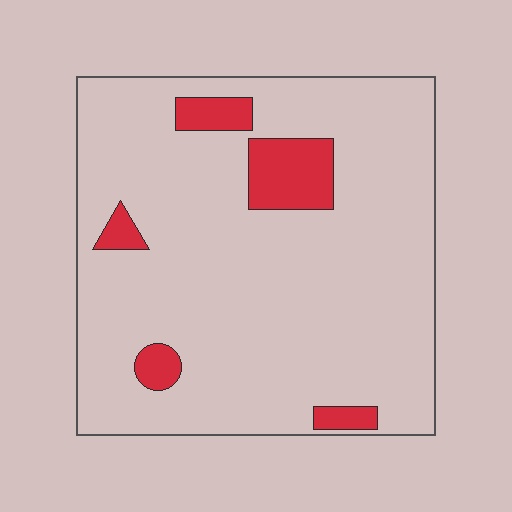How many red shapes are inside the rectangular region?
5.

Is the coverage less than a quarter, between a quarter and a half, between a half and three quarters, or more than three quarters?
Less than a quarter.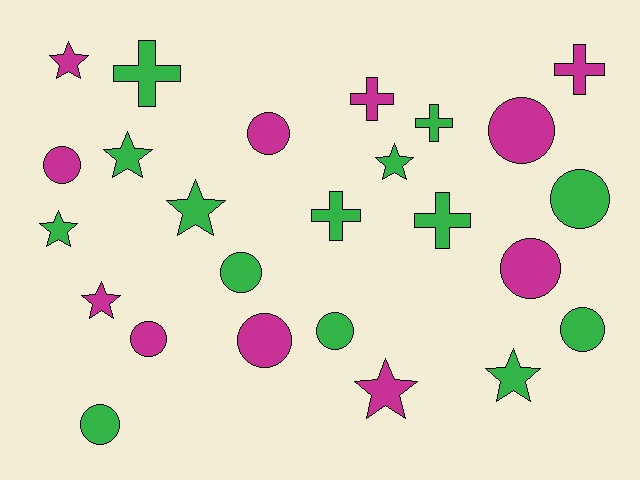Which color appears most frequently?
Green, with 14 objects.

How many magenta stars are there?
There are 3 magenta stars.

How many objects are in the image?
There are 25 objects.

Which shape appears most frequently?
Circle, with 11 objects.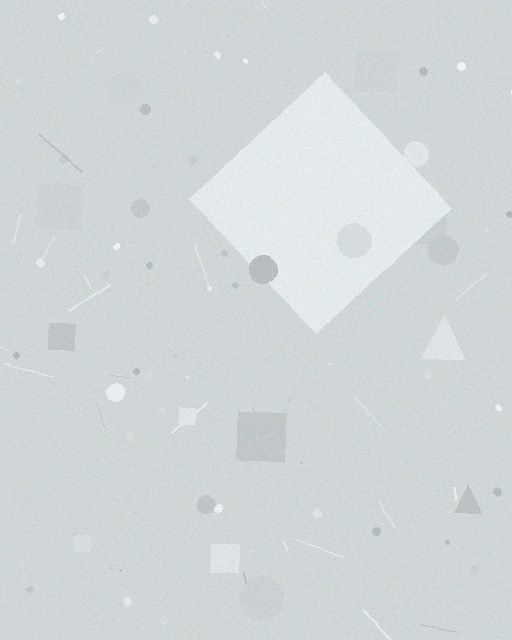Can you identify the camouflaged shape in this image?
The camouflaged shape is a diamond.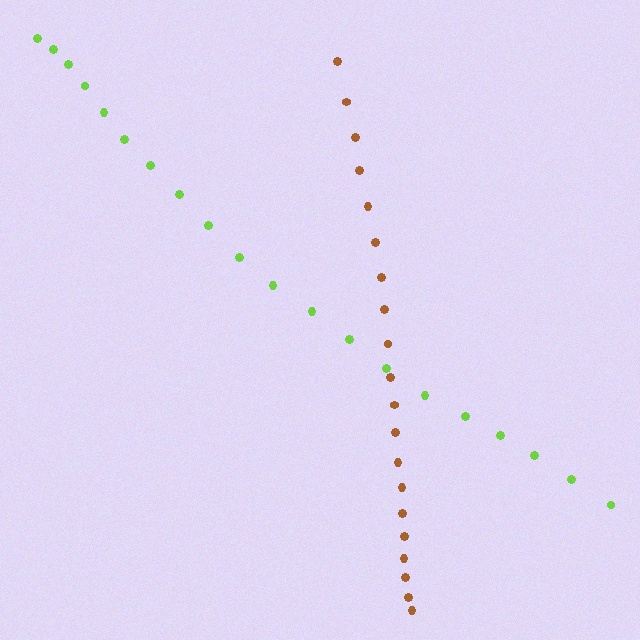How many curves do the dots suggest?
There are 2 distinct paths.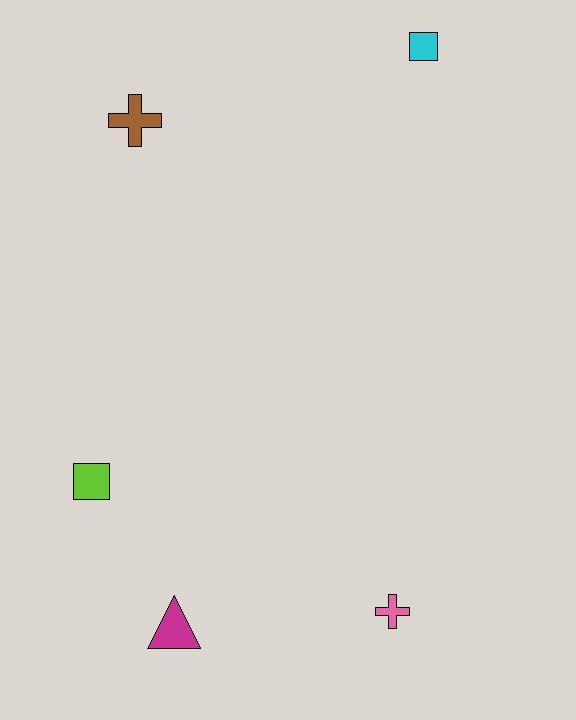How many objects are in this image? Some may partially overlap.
There are 5 objects.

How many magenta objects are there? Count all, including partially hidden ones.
There is 1 magenta object.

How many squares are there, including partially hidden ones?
There are 2 squares.